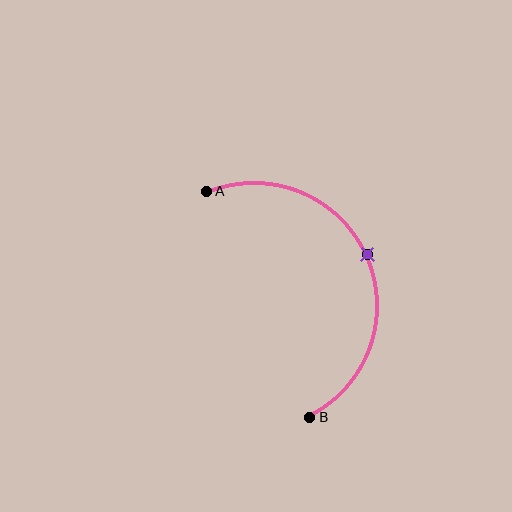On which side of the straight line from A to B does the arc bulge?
The arc bulges to the right of the straight line connecting A and B.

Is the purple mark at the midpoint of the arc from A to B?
Yes. The purple mark lies on the arc at equal arc-length from both A and B — it is the arc midpoint.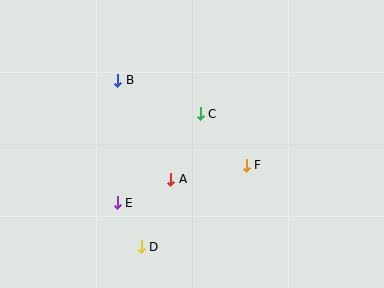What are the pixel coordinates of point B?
Point B is at (118, 80).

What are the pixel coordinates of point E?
Point E is at (117, 203).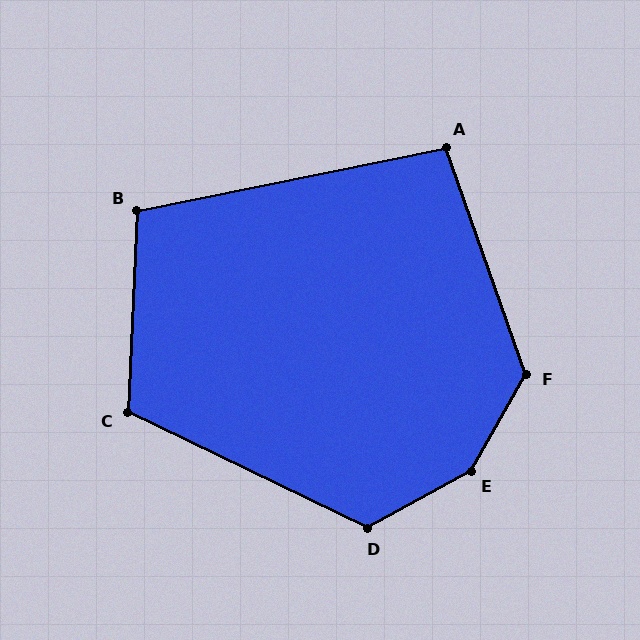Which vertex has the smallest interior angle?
A, at approximately 98 degrees.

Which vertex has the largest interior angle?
E, at approximately 149 degrees.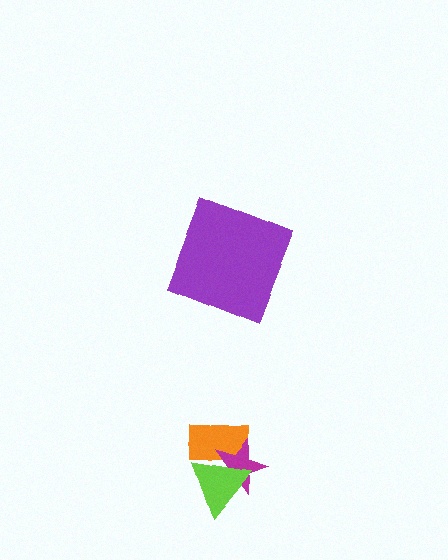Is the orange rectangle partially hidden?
Yes, it is partially covered by another shape.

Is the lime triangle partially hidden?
No, no other shape covers it.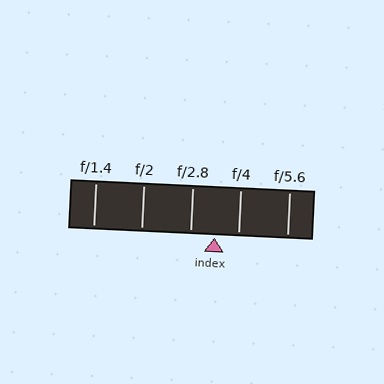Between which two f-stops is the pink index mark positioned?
The index mark is between f/2.8 and f/4.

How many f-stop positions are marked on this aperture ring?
There are 5 f-stop positions marked.